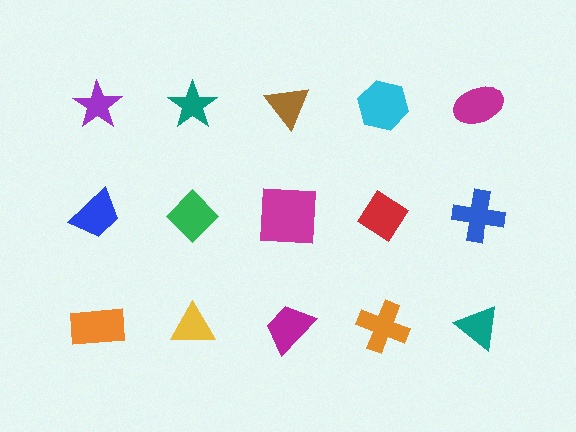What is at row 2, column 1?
A blue trapezoid.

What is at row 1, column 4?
A cyan hexagon.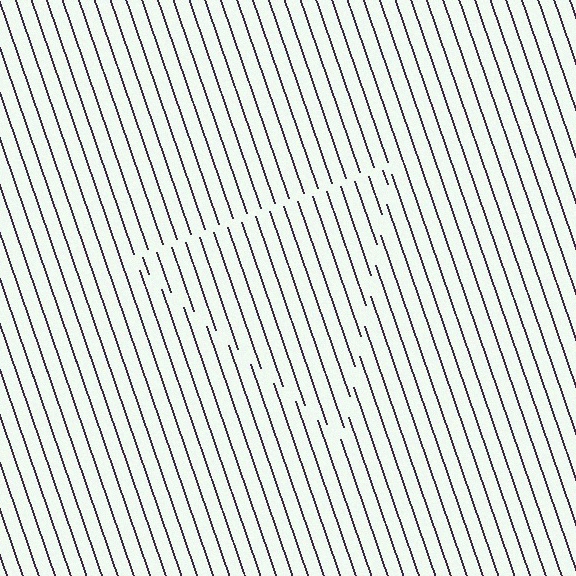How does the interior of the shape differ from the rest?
The interior of the shape contains the same grating, shifted by half a period — the contour is defined by the phase discontinuity where line-ends from the inner and outer gratings abut.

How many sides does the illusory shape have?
3 sides — the line-ends trace a triangle.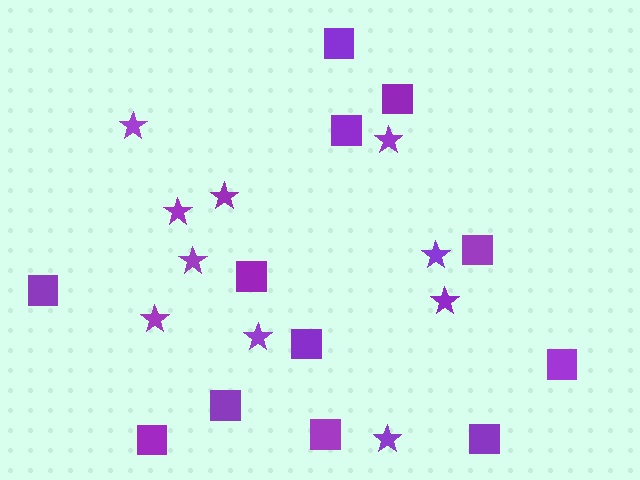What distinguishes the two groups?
There are 2 groups: one group of squares (12) and one group of stars (10).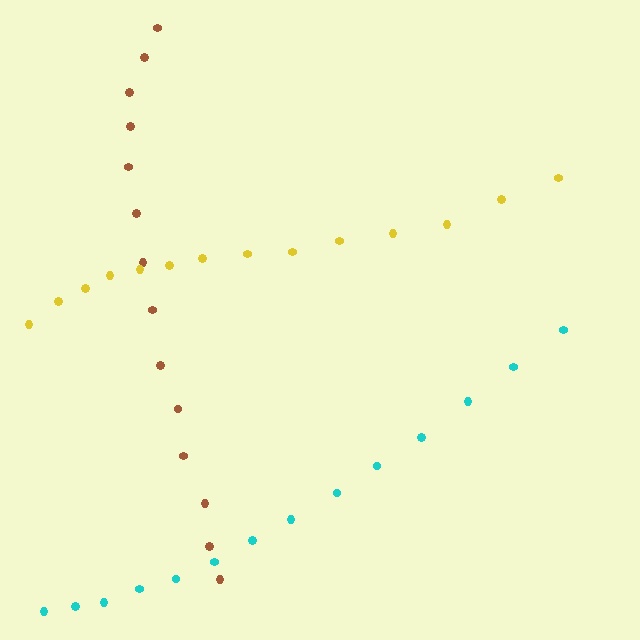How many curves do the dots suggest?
There are 3 distinct paths.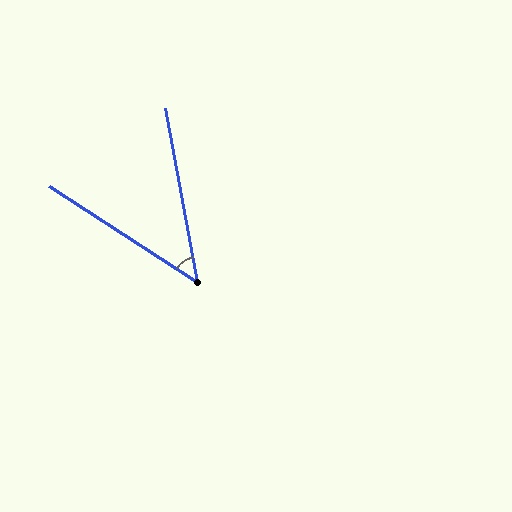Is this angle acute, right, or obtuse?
It is acute.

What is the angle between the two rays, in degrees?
Approximately 47 degrees.